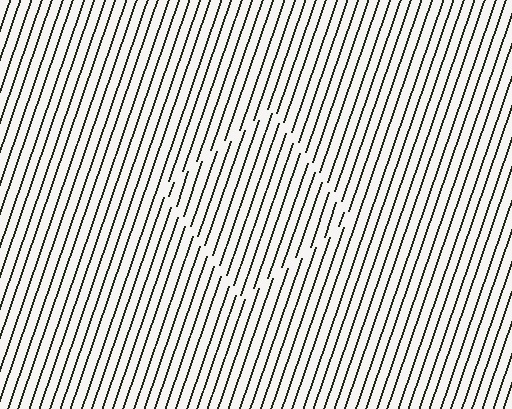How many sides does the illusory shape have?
4 sides — the line-ends trace a square.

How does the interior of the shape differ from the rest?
The interior of the shape contains the same grating, shifted by half a period — the contour is defined by the phase discontinuity where line-ends from the inner and outer gratings abut.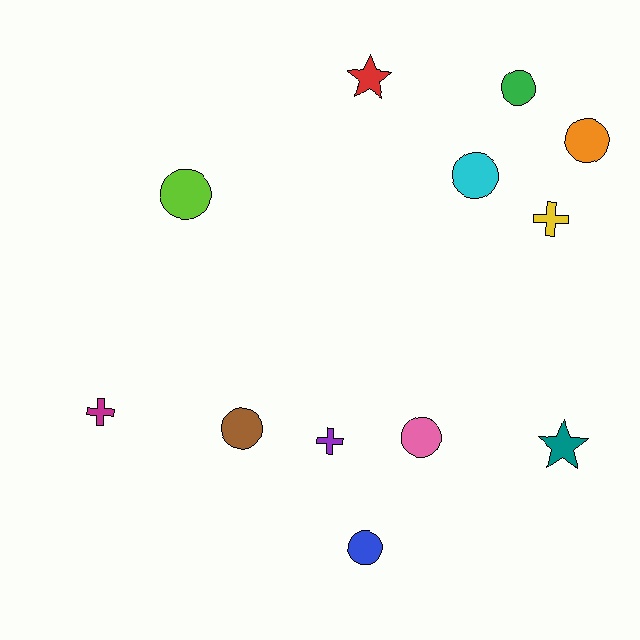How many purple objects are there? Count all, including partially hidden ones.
There is 1 purple object.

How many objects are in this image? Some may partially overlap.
There are 12 objects.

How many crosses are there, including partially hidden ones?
There are 3 crosses.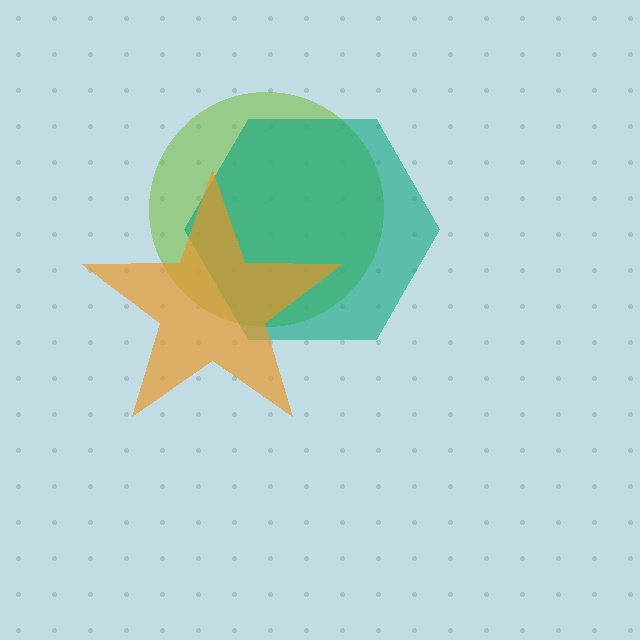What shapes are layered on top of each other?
The layered shapes are: a lime circle, a teal hexagon, an orange star.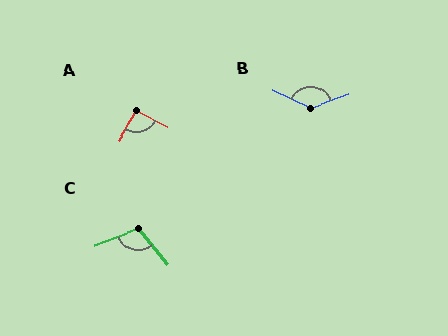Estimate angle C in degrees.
Approximately 108 degrees.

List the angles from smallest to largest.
A (93°), C (108°), B (136°).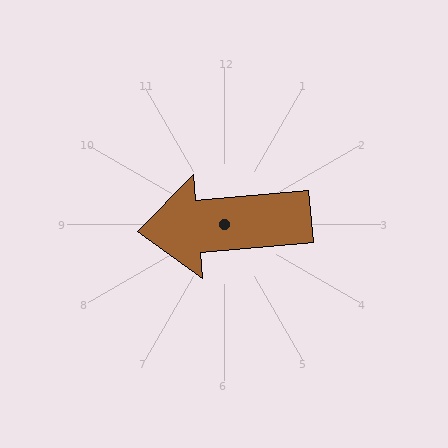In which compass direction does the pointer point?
West.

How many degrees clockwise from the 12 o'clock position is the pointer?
Approximately 265 degrees.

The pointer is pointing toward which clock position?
Roughly 9 o'clock.